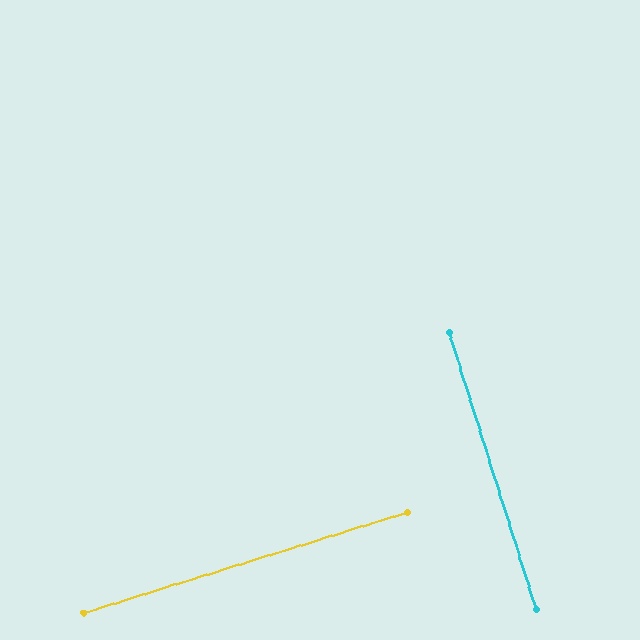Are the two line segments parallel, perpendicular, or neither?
Perpendicular — they meet at approximately 90°.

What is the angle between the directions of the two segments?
Approximately 90 degrees.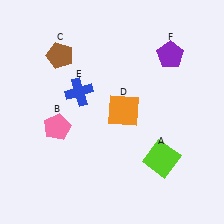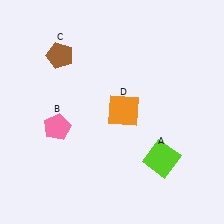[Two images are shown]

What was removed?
The blue cross (E), the purple pentagon (F) were removed in Image 2.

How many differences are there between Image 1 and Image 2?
There are 2 differences between the two images.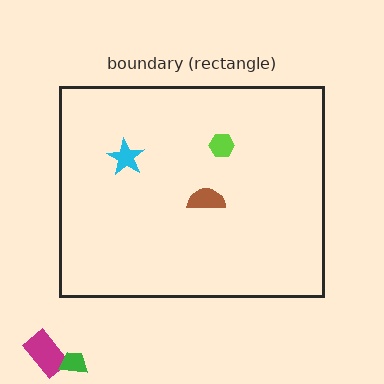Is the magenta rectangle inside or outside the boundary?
Outside.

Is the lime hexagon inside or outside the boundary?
Inside.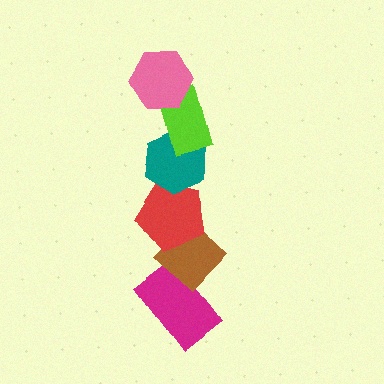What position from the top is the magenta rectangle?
The magenta rectangle is 6th from the top.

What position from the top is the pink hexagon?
The pink hexagon is 1st from the top.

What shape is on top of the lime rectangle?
The pink hexagon is on top of the lime rectangle.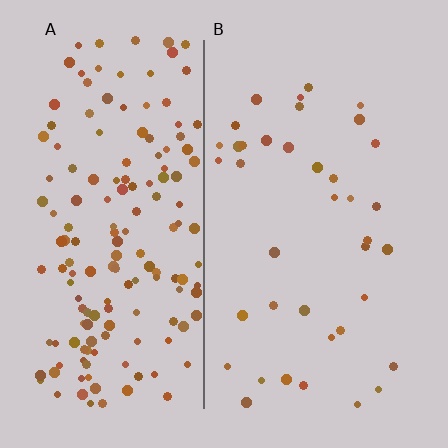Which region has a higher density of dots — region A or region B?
A (the left).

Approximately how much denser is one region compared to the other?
Approximately 4.1× — region A over region B.